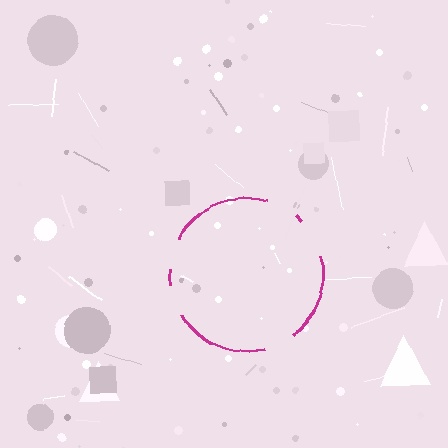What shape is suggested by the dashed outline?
The dashed outline suggests a circle.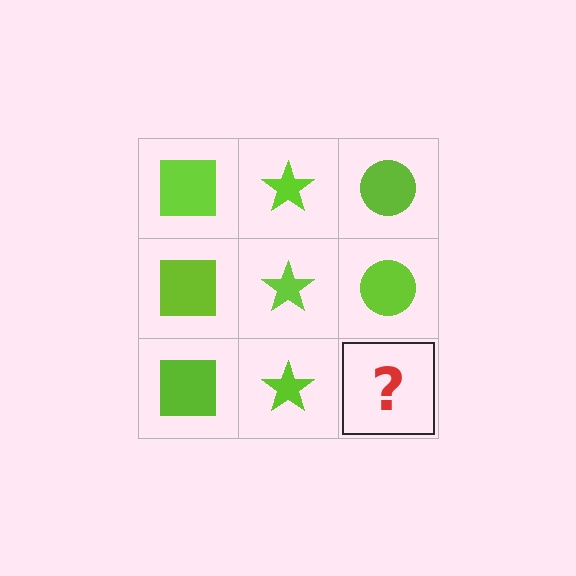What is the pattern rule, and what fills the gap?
The rule is that each column has a consistent shape. The gap should be filled with a lime circle.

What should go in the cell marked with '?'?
The missing cell should contain a lime circle.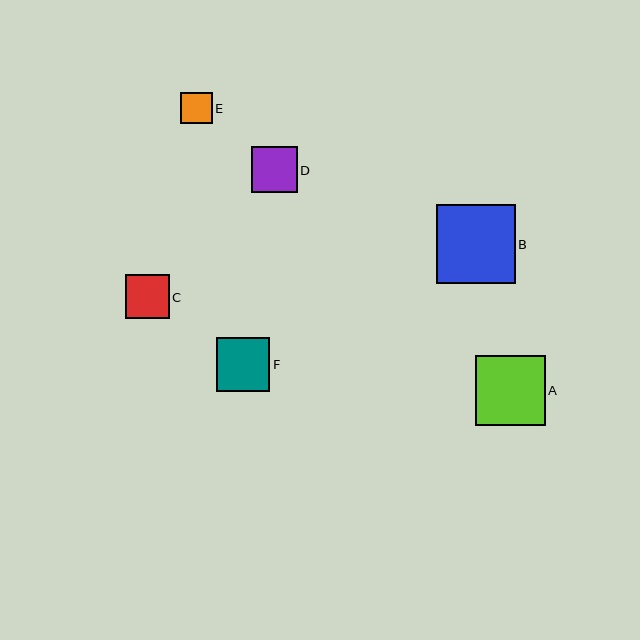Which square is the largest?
Square B is the largest with a size of approximately 79 pixels.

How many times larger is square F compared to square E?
Square F is approximately 1.7 times the size of square E.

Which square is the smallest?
Square E is the smallest with a size of approximately 32 pixels.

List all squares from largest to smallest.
From largest to smallest: B, A, F, D, C, E.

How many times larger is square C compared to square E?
Square C is approximately 1.4 times the size of square E.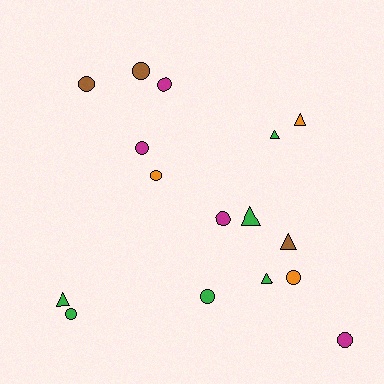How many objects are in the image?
There are 16 objects.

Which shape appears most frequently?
Circle, with 10 objects.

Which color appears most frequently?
Green, with 6 objects.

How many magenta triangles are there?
There are no magenta triangles.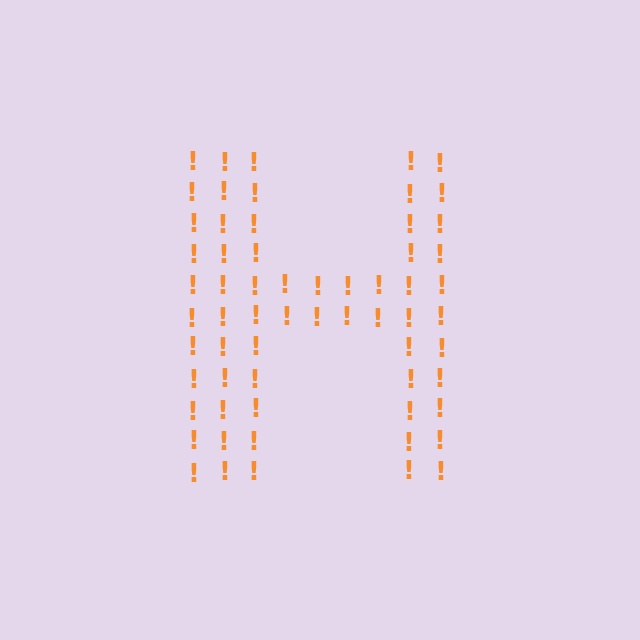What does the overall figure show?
The overall figure shows the letter H.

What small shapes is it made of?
It is made of small exclamation marks.